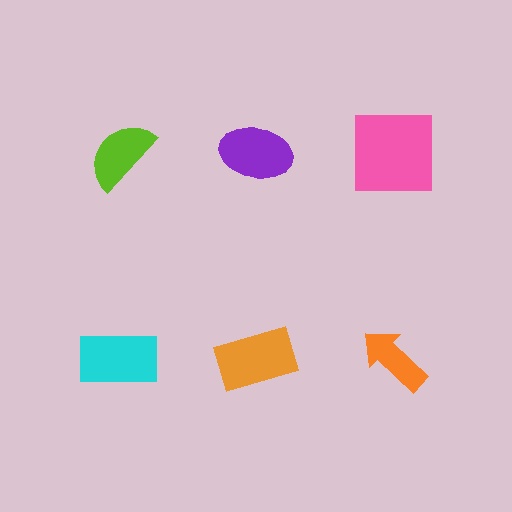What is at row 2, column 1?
A cyan rectangle.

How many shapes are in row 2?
3 shapes.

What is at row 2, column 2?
An orange rectangle.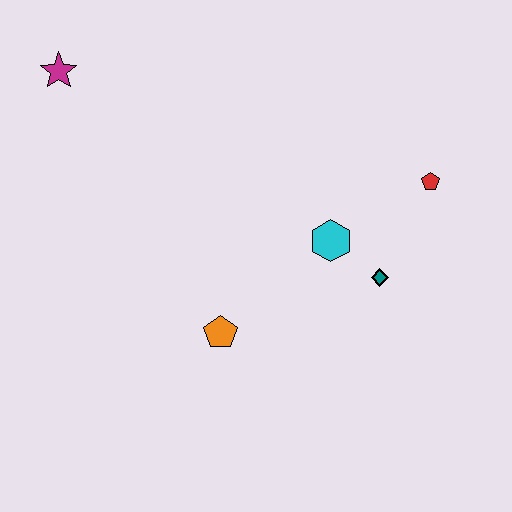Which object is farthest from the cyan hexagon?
The magenta star is farthest from the cyan hexagon.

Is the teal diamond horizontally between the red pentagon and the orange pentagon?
Yes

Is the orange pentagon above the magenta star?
No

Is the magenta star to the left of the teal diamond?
Yes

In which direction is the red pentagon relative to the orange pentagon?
The red pentagon is to the right of the orange pentagon.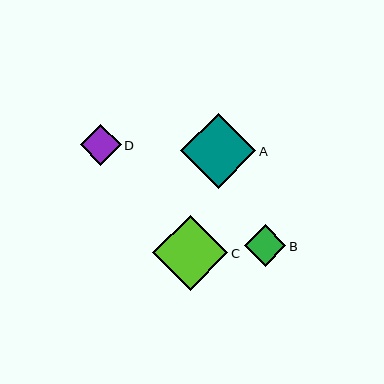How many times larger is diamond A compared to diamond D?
Diamond A is approximately 1.9 times the size of diamond D.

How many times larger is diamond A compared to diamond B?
Diamond A is approximately 1.8 times the size of diamond B.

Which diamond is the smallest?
Diamond D is the smallest with a size of approximately 41 pixels.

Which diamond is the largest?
Diamond A is the largest with a size of approximately 75 pixels.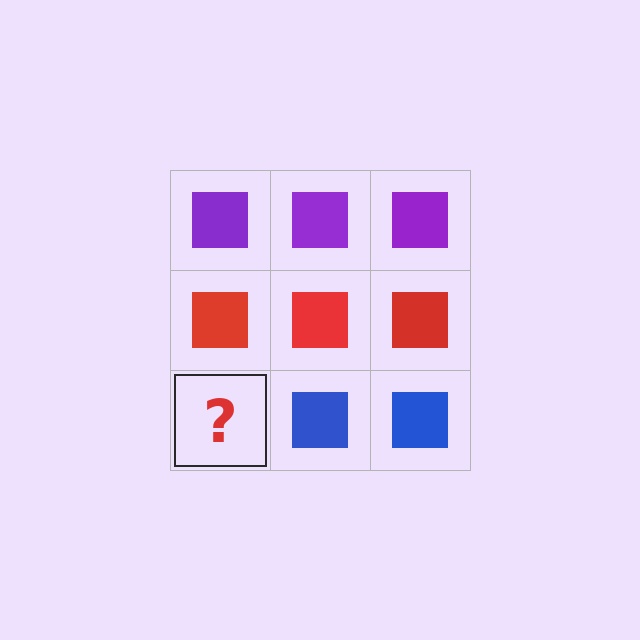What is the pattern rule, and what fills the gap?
The rule is that each row has a consistent color. The gap should be filled with a blue square.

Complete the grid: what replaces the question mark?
The question mark should be replaced with a blue square.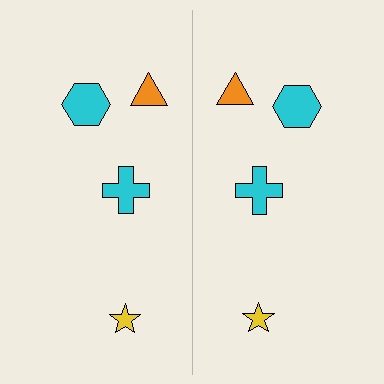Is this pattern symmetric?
Yes, this pattern has bilateral (reflection) symmetry.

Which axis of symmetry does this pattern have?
The pattern has a vertical axis of symmetry running through the center of the image.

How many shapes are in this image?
There are 8 shapes in this image.